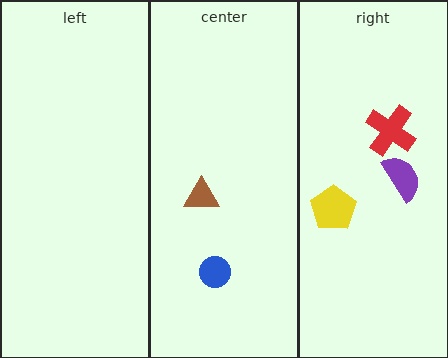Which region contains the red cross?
The right region.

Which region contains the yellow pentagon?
The right region.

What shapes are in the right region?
The red cross, the yellow pentagon, the purple semicircle.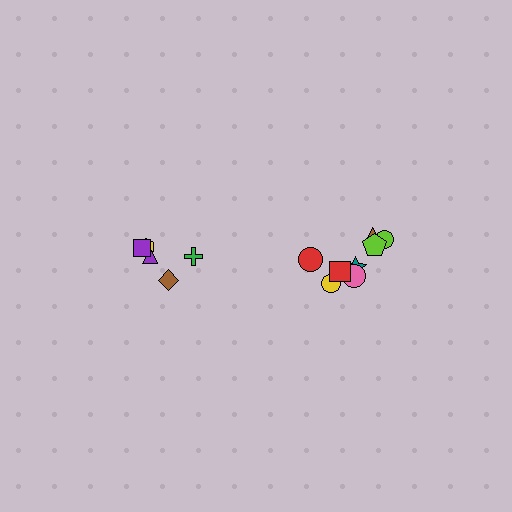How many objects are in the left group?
There are 5 objects.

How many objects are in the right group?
There are 8 objects.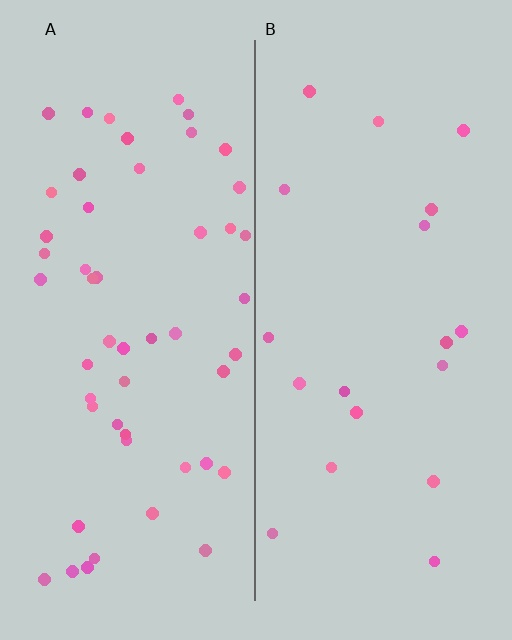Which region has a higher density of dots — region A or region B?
A (the left).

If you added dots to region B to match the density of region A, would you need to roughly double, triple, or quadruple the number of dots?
Approximately triple.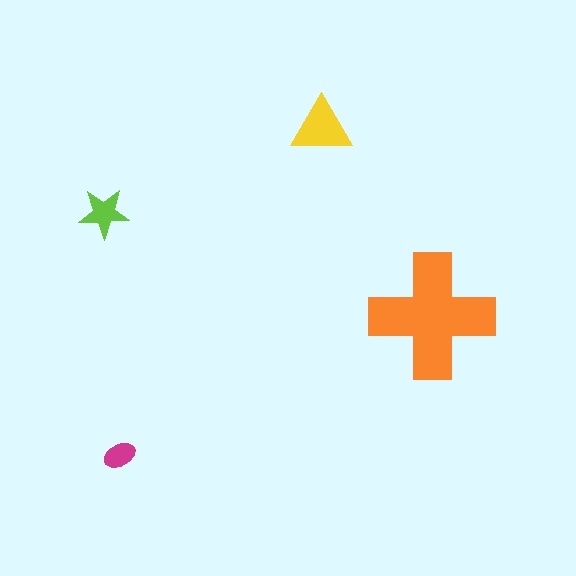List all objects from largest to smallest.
The orange cross, the yellow triangle, the lime star, the magenta ellipse.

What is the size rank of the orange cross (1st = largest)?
1st.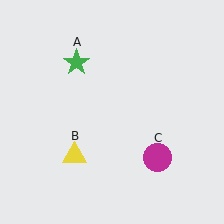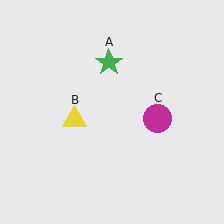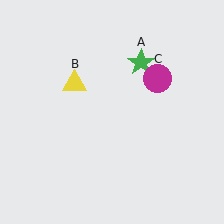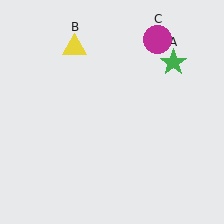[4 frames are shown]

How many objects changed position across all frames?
3 objects changed position: green star (object A), yellow triangle (object B), magenta circle (object C).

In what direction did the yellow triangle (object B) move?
The yellow triangle (object B) moved up.